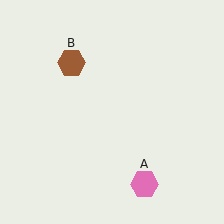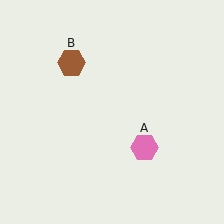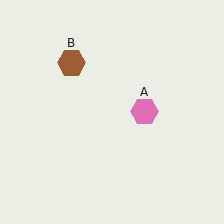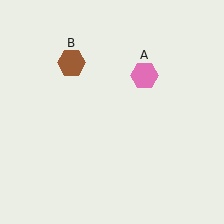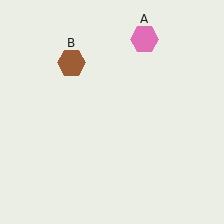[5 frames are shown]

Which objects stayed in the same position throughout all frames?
Brown hexagon (object B) remained stationary.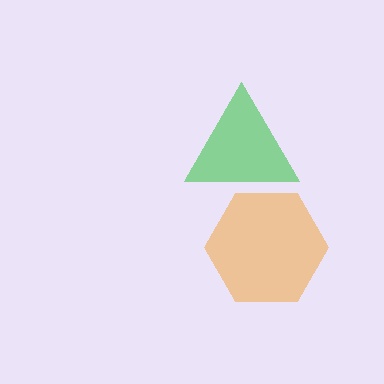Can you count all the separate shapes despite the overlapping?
Yes, there are 2 separate shapes.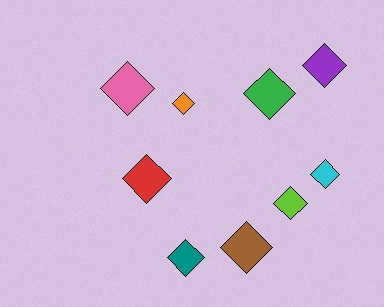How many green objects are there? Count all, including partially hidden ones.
There is 1 green object.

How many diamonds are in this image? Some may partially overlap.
There are 9 diamonds.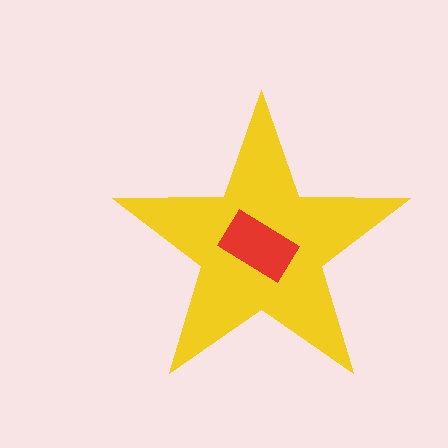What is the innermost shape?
The red rectangle.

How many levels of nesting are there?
2.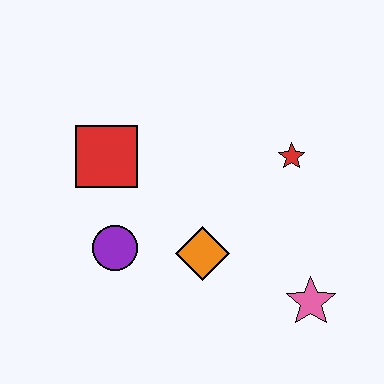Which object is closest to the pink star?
The orange diamond is closest to the pink star.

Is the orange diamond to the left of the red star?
Yes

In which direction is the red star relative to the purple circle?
The red star is to the right of the purple circle.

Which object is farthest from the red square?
The pink star is farthest from the red square.